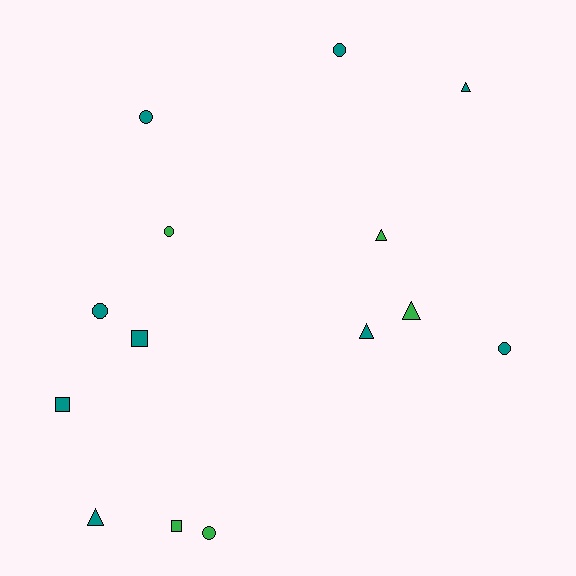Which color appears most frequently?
Teal, with 9 objects.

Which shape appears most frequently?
Circle, with 6 objects.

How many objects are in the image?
There are 14 objects.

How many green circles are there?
There are 2 green circles.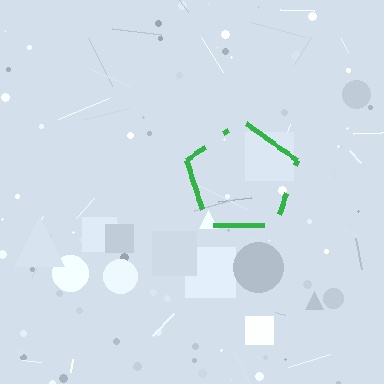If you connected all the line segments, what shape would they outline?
They would outline a pentagon.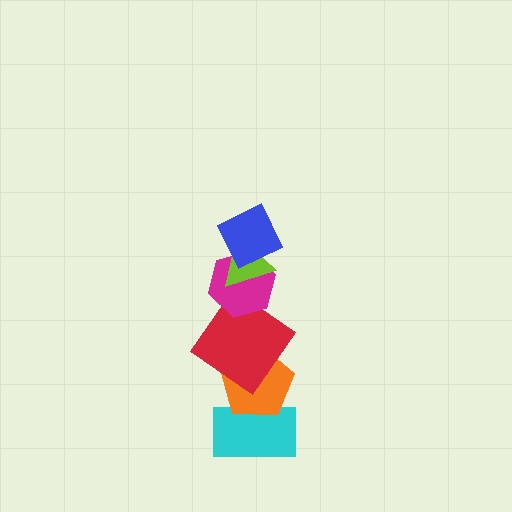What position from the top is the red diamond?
The red diamond is 4th from the top.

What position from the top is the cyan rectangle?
The cyan rectangle is 6th from the top.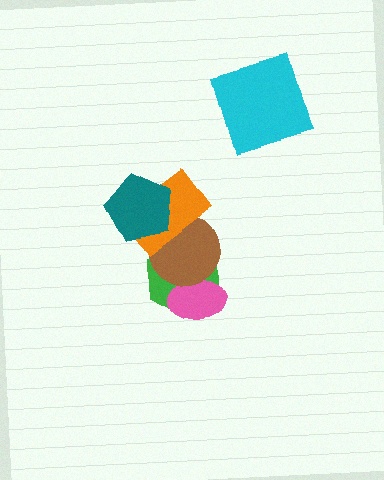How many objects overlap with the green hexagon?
3 objects overlap with the green hexagon.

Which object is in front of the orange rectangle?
The teal pentagon is in front of the orange rectangle.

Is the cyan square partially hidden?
No, no other shape covers it.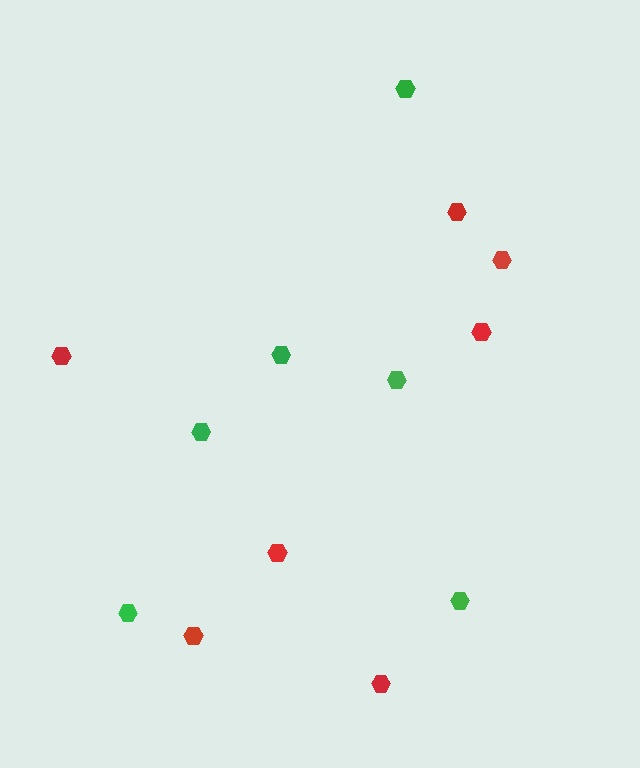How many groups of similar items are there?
There are 2 groups: one group of red hexagons (7) and one group of green hexagons (6).